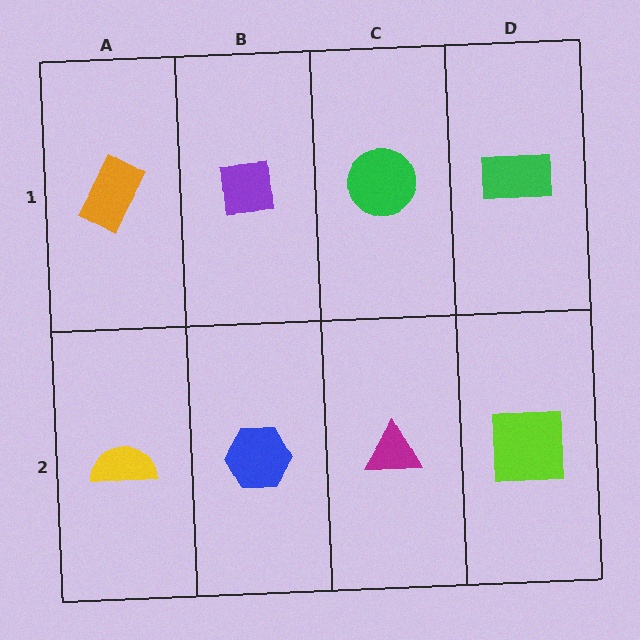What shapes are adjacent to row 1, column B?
A blue hexagon (row 2, column B), an orange rectangle (row 1, column A), a green circle (row 1, column C).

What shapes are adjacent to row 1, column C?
A magenta triangle (row 2, column C), a purple square (row 1, column B), a green rectangle (row 1, column D).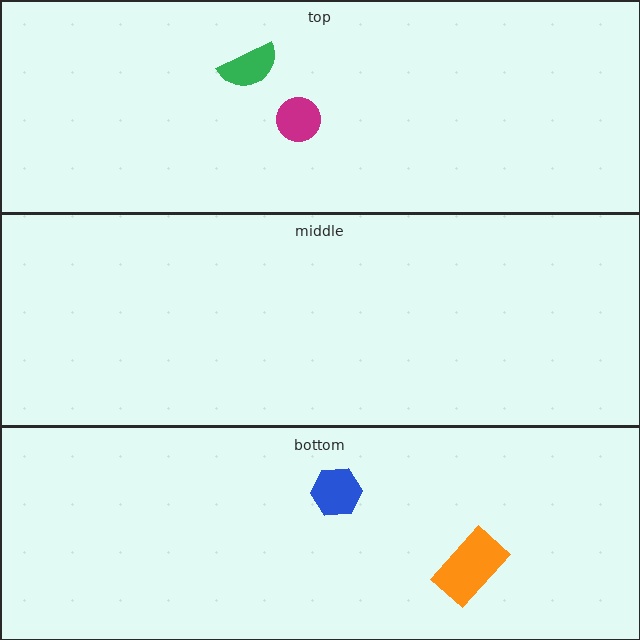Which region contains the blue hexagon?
The bottom region.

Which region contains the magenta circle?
The top region.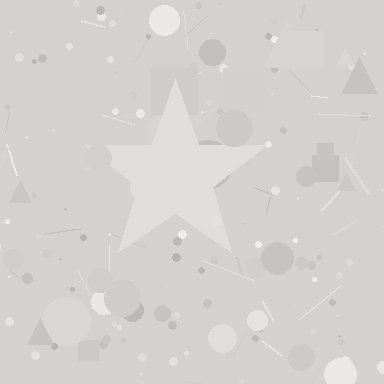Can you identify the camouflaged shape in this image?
The camouflaged shape is a star.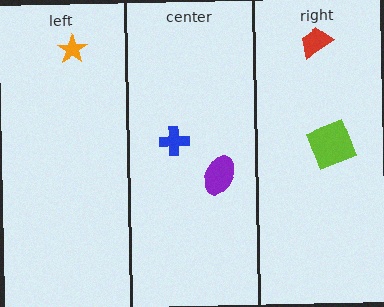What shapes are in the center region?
The blue cross, the purple ellipse.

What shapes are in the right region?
The lime square, the red trapezoid.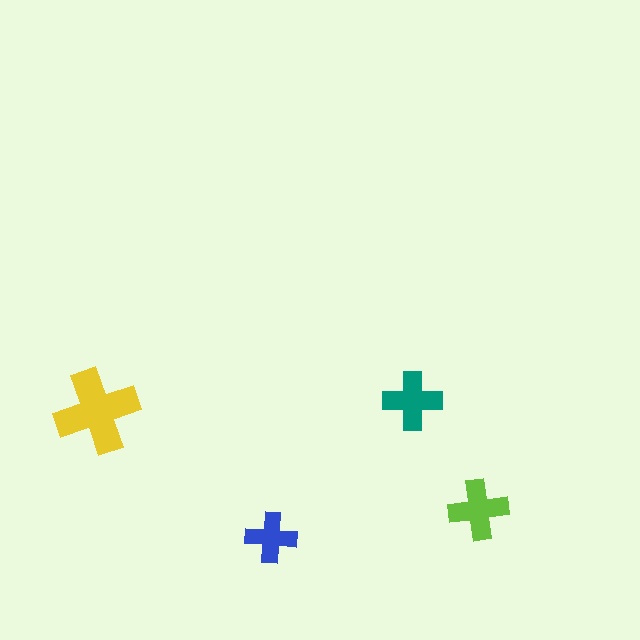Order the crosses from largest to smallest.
the yellow one, the lime one, the teal one, the blue one.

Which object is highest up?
The teal cross is topmost.